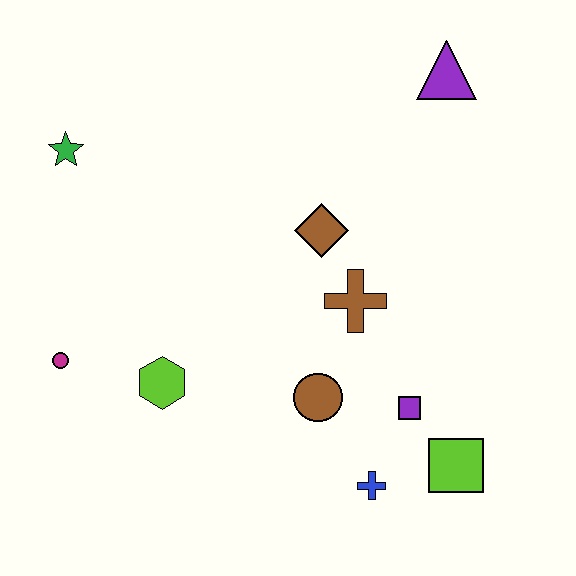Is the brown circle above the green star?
No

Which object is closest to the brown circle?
The purple square is closest to the brown circle.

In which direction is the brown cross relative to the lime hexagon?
The brown cross is to the right of the lime hexagon.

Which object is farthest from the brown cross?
The green star is farthest from the brown cross.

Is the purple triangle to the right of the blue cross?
Yes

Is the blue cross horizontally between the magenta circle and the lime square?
Yes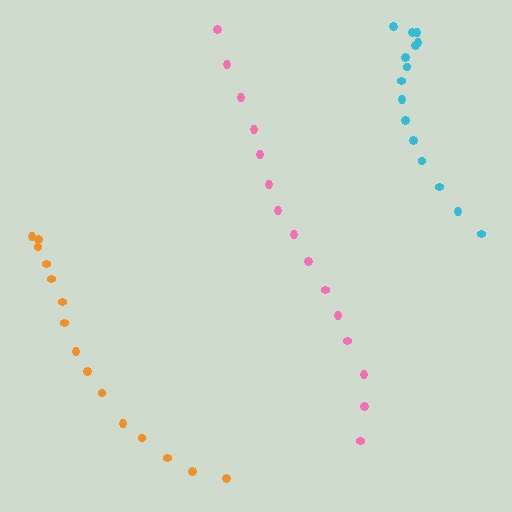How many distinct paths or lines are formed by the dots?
There are 3 distinct paths.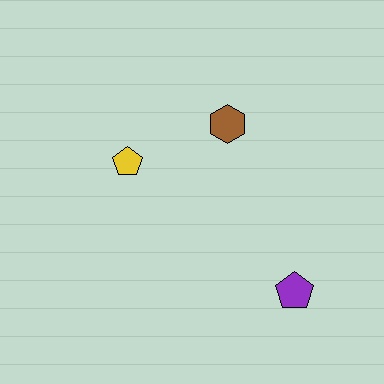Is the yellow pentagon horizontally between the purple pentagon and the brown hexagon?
No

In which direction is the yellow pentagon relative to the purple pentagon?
The yellow pentagon is to the left of the purple pentagon.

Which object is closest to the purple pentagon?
The brown hexagon is closest to the purple pentagon.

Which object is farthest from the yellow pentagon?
The purple pentagon is farthest from the yellow pentagon.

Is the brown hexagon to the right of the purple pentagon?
No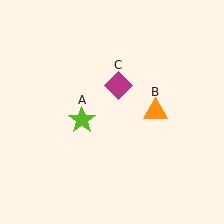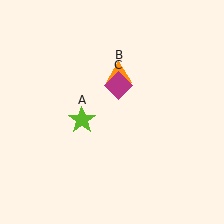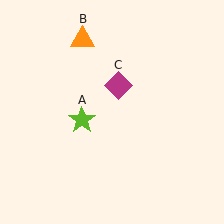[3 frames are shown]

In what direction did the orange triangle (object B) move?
The orange triangle (object B) moved up and to the left.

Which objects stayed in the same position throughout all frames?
Lime star (object A) and magenta diamond (object C) remained stationary.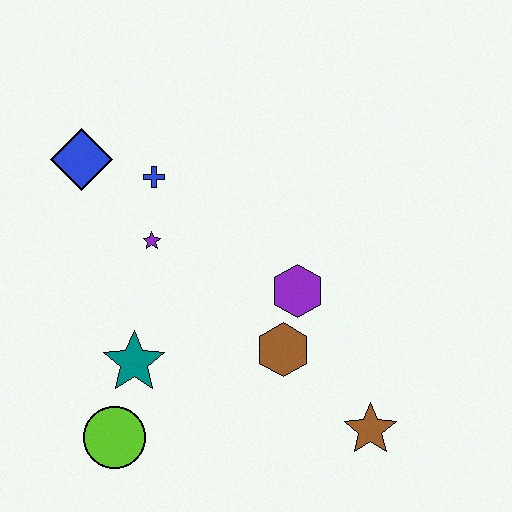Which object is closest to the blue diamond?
The blue cross is closest to the blue diamond.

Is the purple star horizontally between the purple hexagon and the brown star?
No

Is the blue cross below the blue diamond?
Yes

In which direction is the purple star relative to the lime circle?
The purple star is above the lime circle.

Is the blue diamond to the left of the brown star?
Yes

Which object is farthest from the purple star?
The brown star is farthest from the purple star.